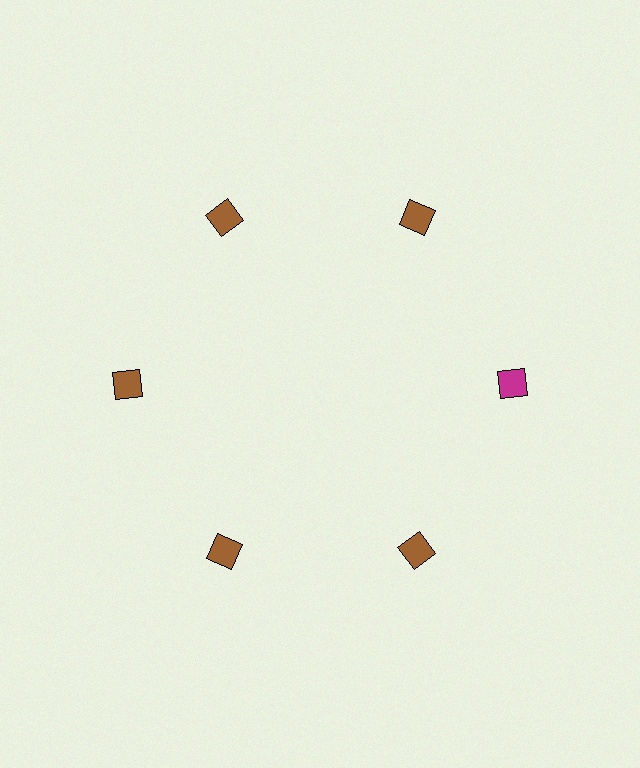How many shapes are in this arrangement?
There are 6 shapes arranged in a ring pattern.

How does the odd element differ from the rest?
It has a different color: magenta instead of brown.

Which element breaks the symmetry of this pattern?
The magenta diamond at roughly the 3 o'clock position breaks the symmetry. All other shapes are brown diamonds.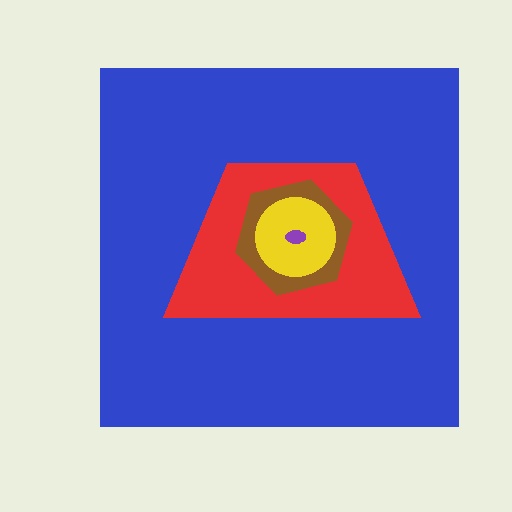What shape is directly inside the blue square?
The red trapezoid.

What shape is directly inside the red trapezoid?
The brown hexagon.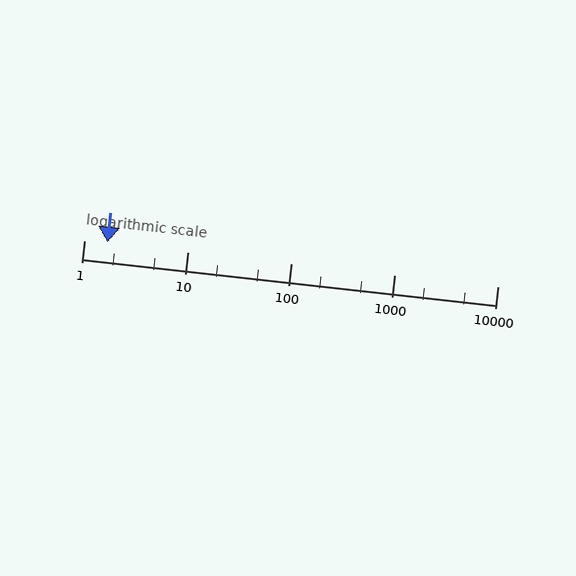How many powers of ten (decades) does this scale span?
The scale spans 4 decades, from 1 to 10000.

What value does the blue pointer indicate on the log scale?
The pointer indicates approximately 1.7.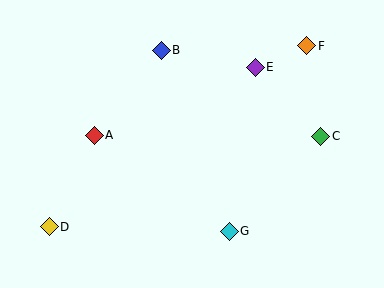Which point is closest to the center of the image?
Point G at (229, 231) is closest to the center.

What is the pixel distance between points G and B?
The distance between G and B is 193 pixels.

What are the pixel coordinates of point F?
Point F is at (307, 46).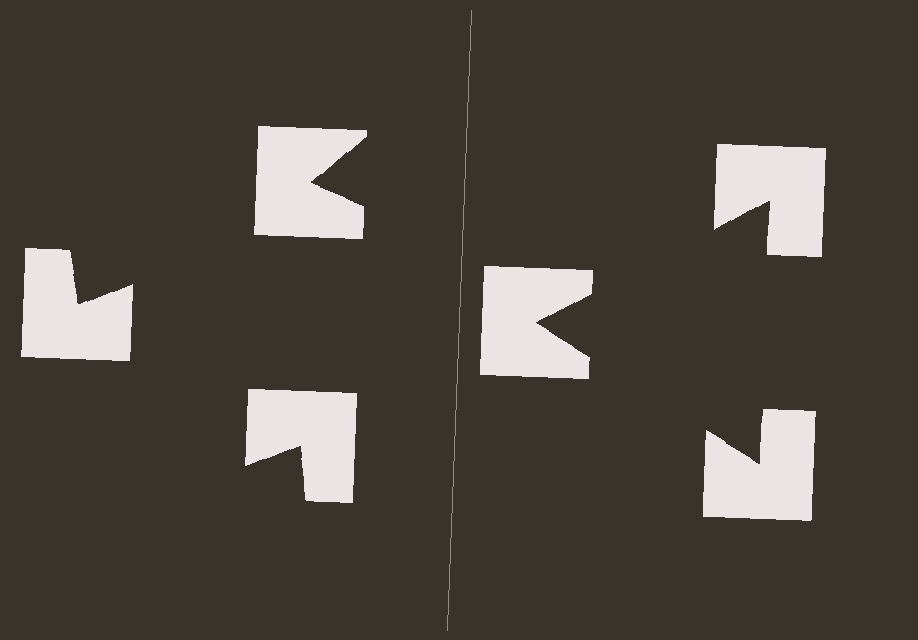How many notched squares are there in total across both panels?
6 — 3 on each side.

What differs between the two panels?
The notched squares are positioned identically on both sides; only the wedge orientations differ. On the right they align to a triangle; on the left they are misaligned.